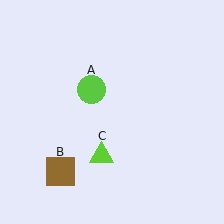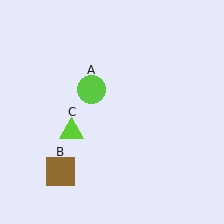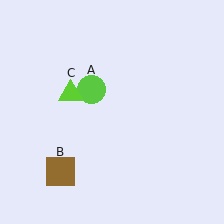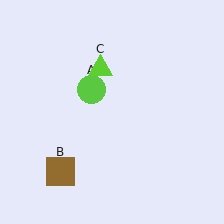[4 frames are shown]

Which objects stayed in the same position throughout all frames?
Lime circle (object A) and brown square (object B) remained stationary.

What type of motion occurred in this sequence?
The lime triangle (object C) rotated clockwise around the center of the scene.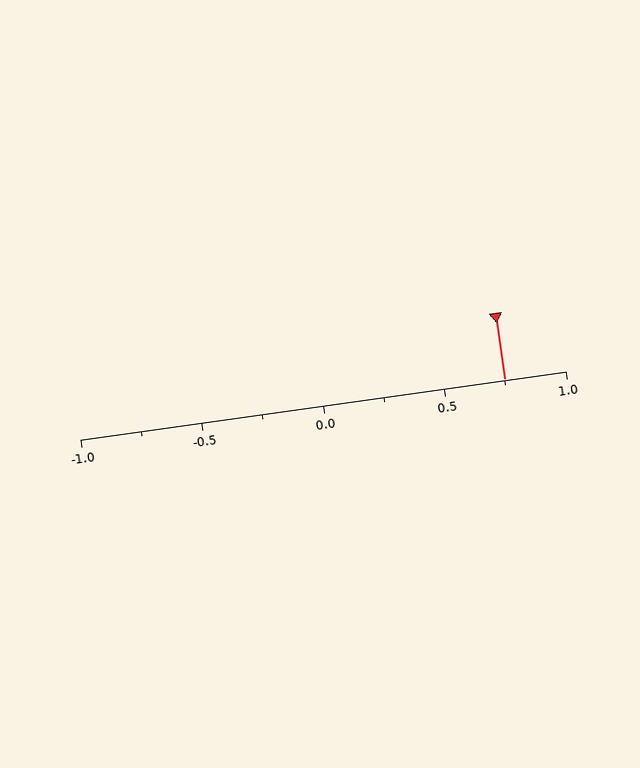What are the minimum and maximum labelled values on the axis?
The axis runs from -1.0 to 1.0.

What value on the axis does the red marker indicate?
The marker indicates approximately 0.75.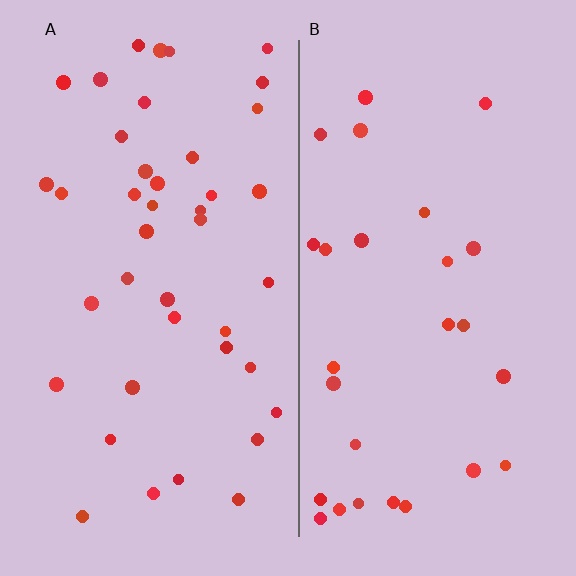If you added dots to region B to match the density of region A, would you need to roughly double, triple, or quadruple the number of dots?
Approximately double.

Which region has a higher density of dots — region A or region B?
A (the left).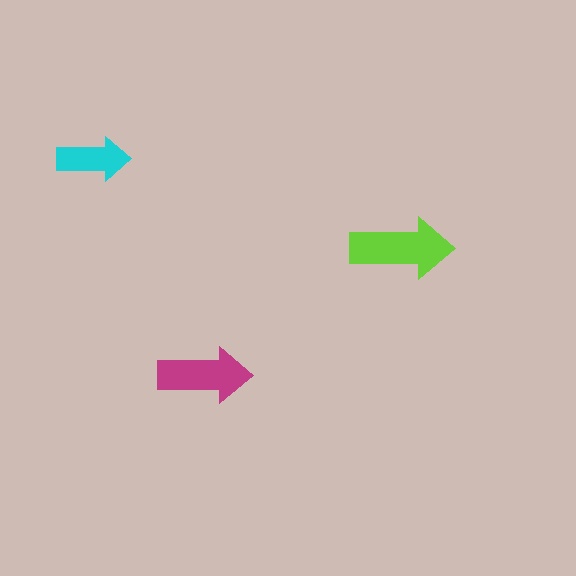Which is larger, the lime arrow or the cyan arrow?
The lime one.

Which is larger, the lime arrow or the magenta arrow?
The lime one.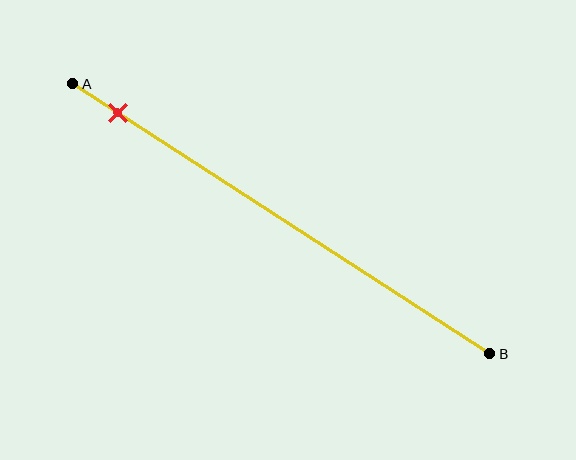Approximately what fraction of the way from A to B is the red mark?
The red mark is approximately 10% of the way from A to B.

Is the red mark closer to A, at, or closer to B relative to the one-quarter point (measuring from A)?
The red mark is closer to point A than the one-quarter point of segment AB.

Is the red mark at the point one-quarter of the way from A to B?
No, the mark is at about 10% from A, not at the 25% one-quarter point.